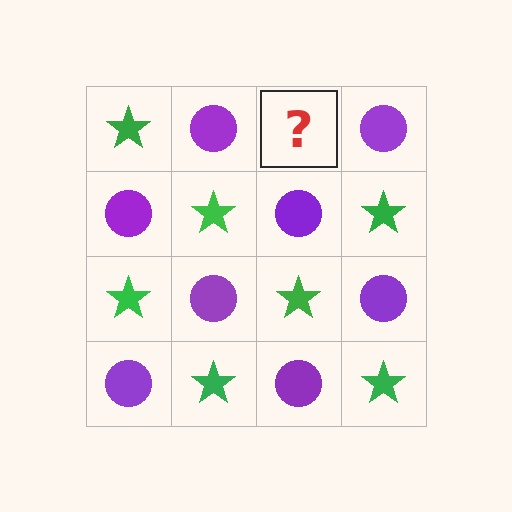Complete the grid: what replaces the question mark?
The question mark should be replaced with a green star.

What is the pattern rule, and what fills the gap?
The rule is that it alternates green star and purple circle in a checkerboard pattern. The gap should be filled with a green star.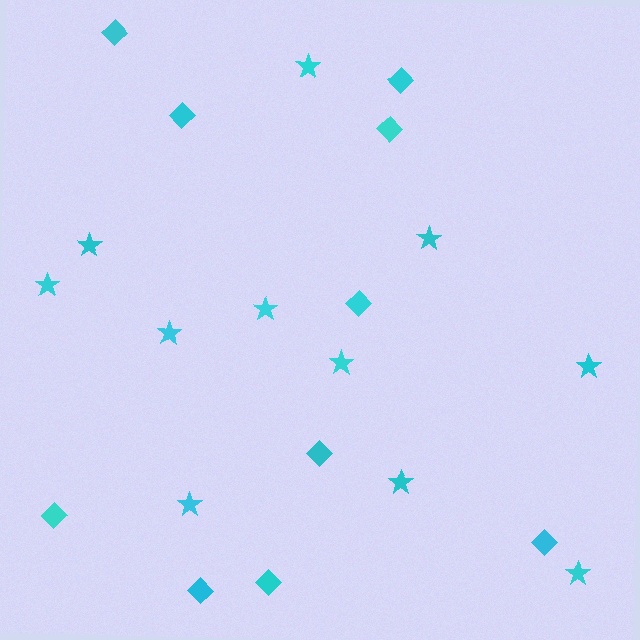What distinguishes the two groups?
There are 2 groups: one group of stars (11) and one group of diamonds (10).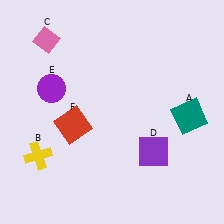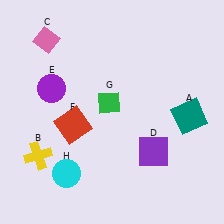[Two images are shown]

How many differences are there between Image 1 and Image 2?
There are 2 differences between the two images.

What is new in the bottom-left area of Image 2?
A cyan circle (H) was added in the bottom-left area of Image 2.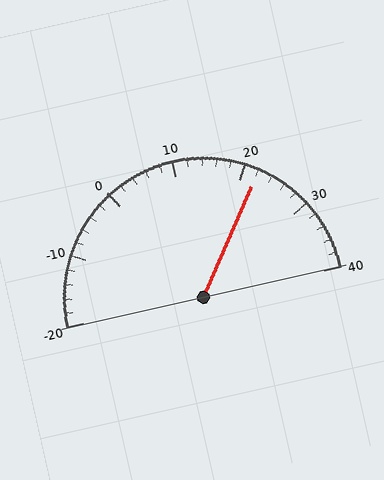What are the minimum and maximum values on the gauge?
The gauge ranges from -20 to 40.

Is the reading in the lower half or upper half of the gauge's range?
The reading is in the upper half of the range (-20 to 40).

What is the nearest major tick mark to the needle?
The nearest major tick mark is 20.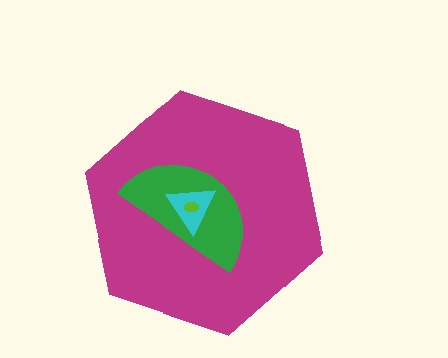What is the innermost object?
The lime ellipse.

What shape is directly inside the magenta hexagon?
The green semicircle.